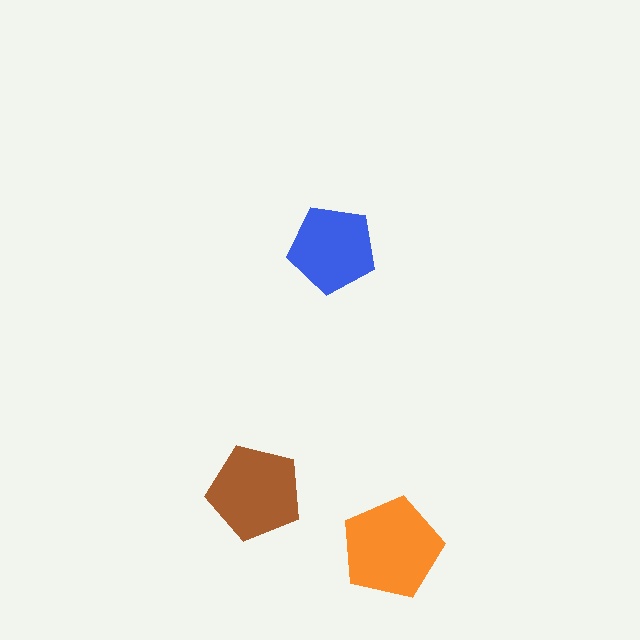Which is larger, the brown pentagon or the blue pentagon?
The brown one.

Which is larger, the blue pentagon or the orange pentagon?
The orange one.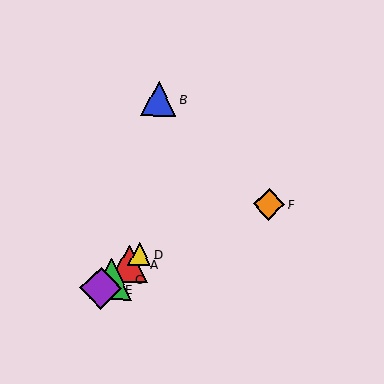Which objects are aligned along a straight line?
Objects A, C, D, E are aligned along a straight line.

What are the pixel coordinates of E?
Object E is at (101, 288).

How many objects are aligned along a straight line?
4 objects (A, C, D, E) are aligned along a straight line.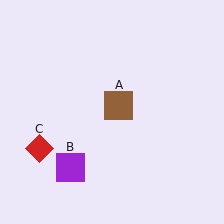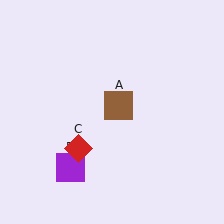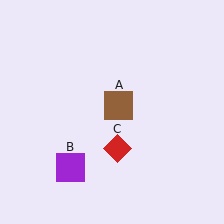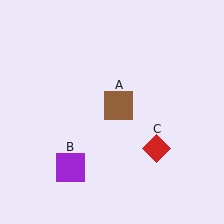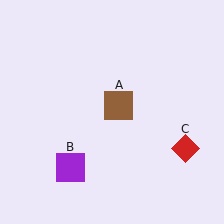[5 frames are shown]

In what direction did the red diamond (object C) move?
The red diamond (object C) moved right.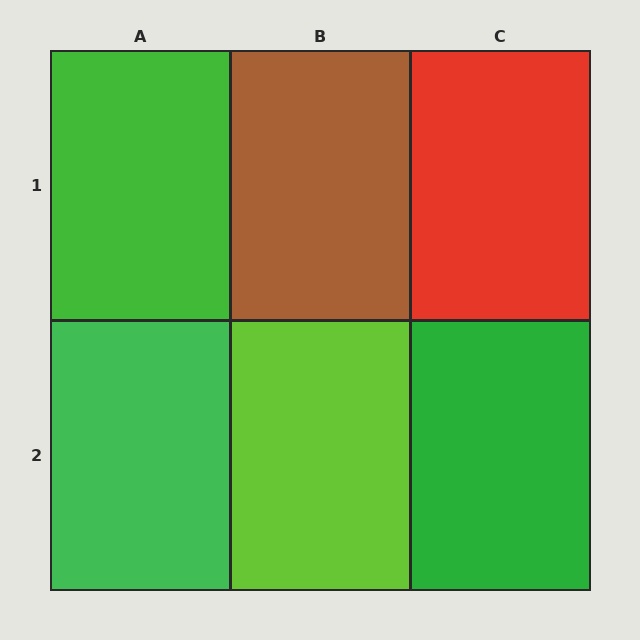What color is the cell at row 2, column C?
Green.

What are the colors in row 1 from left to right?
Green, brown, red.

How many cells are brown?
1 cell is brown.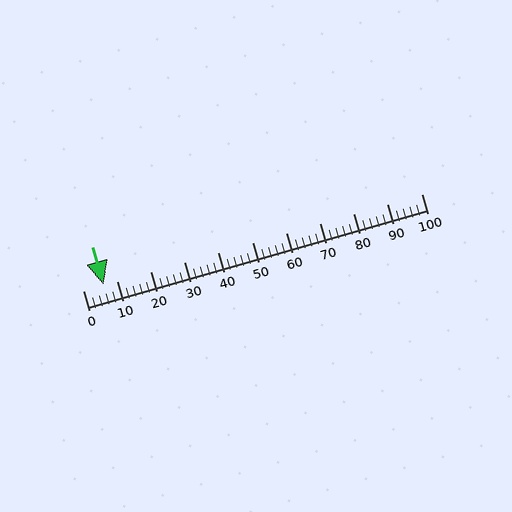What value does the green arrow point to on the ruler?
The green arrow points to approximately 6.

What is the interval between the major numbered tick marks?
The major tick marks are spaced 10 units apart.